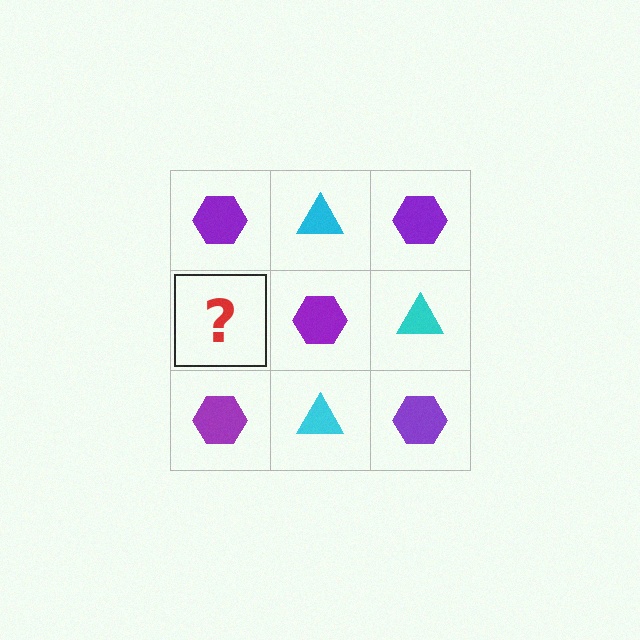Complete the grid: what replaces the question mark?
The question mark should be replaced with a cyan triangle.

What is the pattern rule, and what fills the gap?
The rule is that it alternates purple hexagon and cyan triangle in a checkerboard pattern. The gap should be filled with a cyan triangle.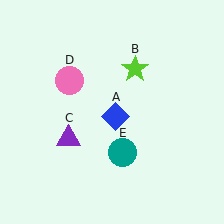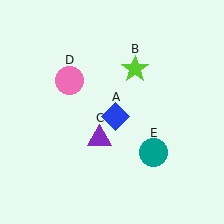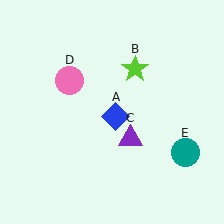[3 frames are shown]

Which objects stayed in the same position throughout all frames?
Blue diamond (object A) and lime star (object B) and pink circle (object D) remained stationary.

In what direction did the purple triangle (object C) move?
The purple triangle (object C) moved right.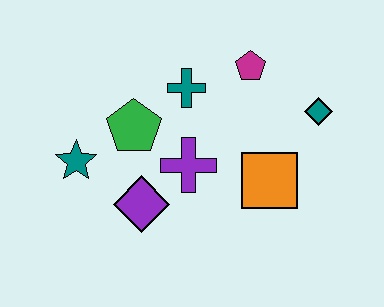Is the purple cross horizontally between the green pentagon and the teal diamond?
Yes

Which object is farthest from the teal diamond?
The teal star is farthest from the teal diamond.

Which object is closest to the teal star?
The green pentagon is closest to the teal star.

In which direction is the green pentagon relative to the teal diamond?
The green pentagon is to the left of the teal diamond.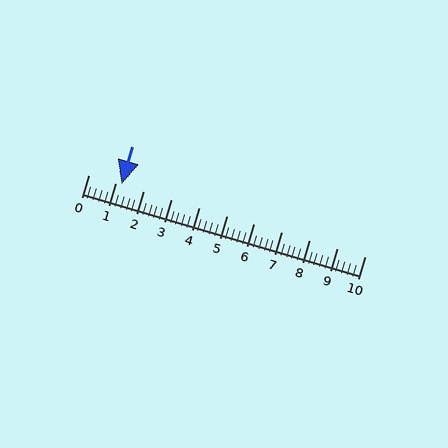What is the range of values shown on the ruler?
The ruler shows values from 0 to 10.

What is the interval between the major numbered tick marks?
The major tick marks are spaced 1 units apart.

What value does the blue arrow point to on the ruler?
The blue arrow points to approximately 1.2.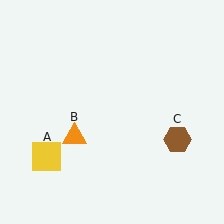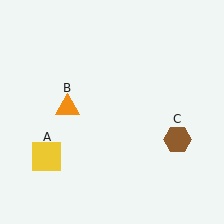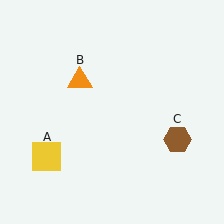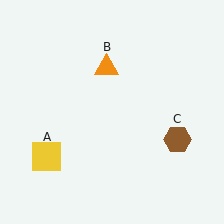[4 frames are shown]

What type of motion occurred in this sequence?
The orange triangle (object B) rotated clockwise around the center of the scene.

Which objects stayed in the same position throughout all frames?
Yellow square (object A) and brown hexagon (object C) remained stationary.